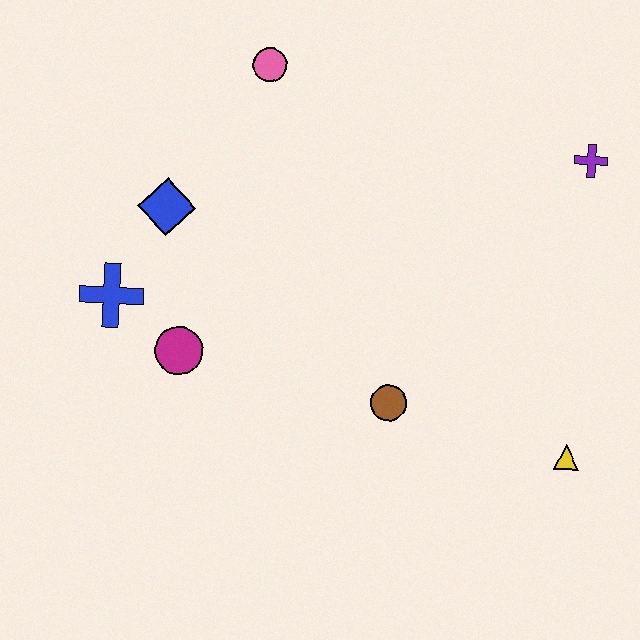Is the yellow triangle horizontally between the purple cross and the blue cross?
Yes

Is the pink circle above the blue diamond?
Yes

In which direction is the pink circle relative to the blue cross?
The pink circle is above the blue cross.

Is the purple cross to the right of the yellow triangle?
Yes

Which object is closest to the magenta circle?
The blue cross is closest to the magenta circle.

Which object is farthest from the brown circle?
The pink circle is farthest from the brown circle.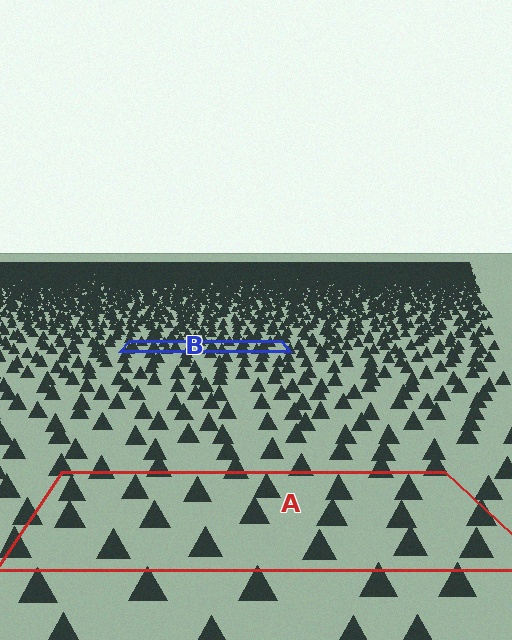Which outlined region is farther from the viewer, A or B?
Region B is farther from the viewer — the texture elements inside it appear smaller and more densely packed.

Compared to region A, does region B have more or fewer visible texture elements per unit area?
Region B has more texture elements per unit area — they are packed more densely because it is farther away.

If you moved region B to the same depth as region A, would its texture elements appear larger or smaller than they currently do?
They would appear larger. At a closer depth, the same texture elements are projected at a bigger on-screen size.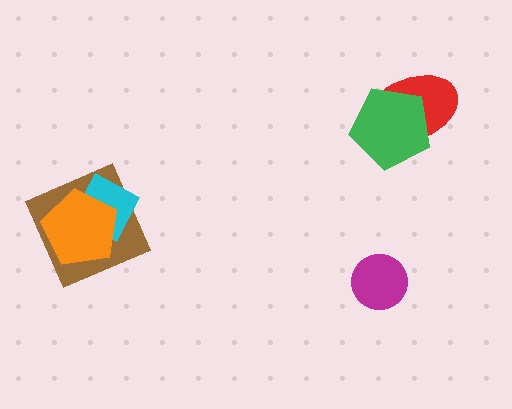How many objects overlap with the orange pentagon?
2 objects overlap with the orange pentagon.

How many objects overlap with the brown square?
2 objects overlap with the brown square.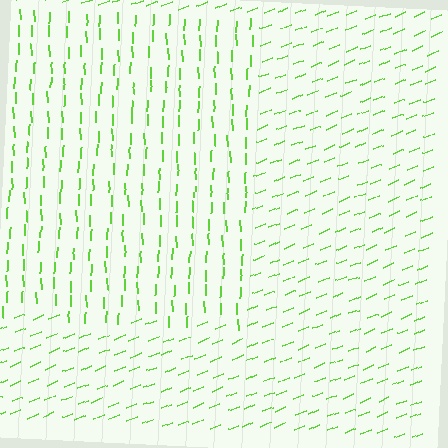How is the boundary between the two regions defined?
The boundary is defined purely by a change in line orientation (approximately 69 degrees difference). All lines are the same color and thickness.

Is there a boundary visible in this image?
Yes, there is a texture boundary formed by a change in line orientation.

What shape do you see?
I see a rectangle.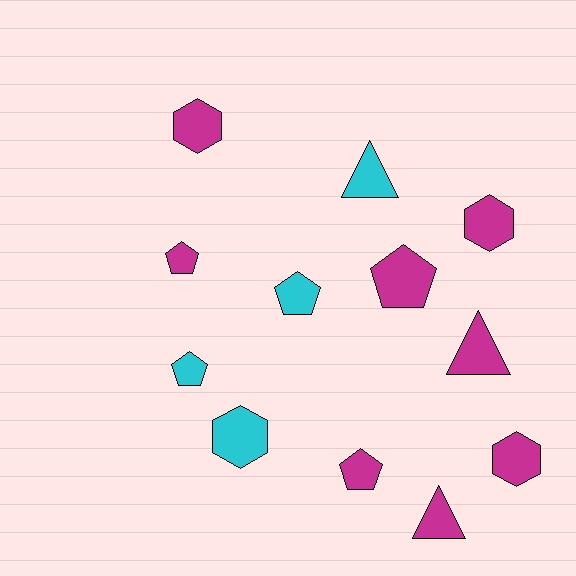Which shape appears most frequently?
Pentagon, with 5 objects.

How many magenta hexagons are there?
There are 3 magenta hexagons.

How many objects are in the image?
There are 12 objects.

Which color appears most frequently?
Magenta, with 8 objects.